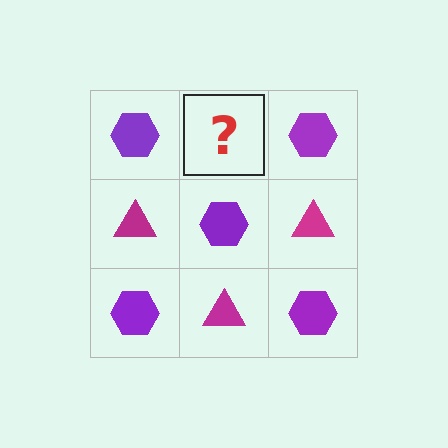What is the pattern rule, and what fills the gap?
The rule is that it alternates purple hexagon and magenta triangle in a checkerboard pattern. The gap should be filled with a magenta triangle.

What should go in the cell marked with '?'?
The missing cell should contain a magenta triangle.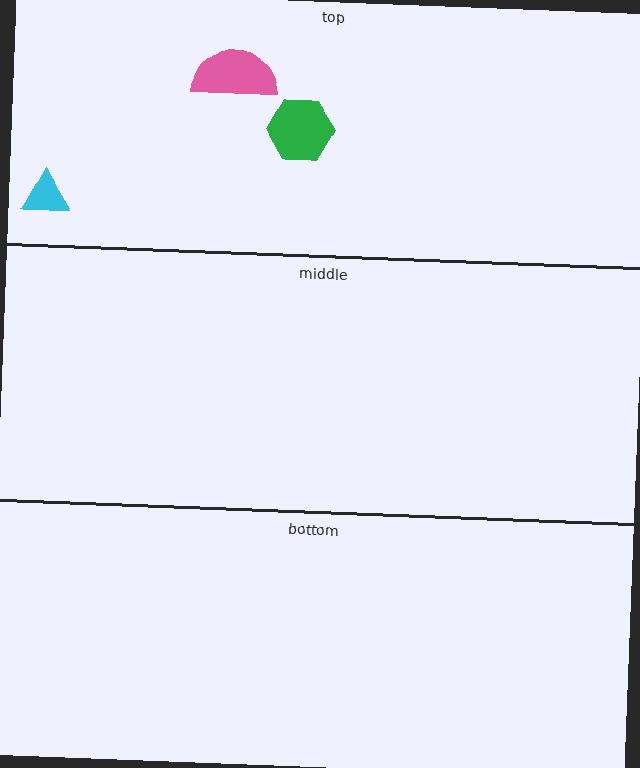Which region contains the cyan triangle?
The top region.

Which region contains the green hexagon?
The top region.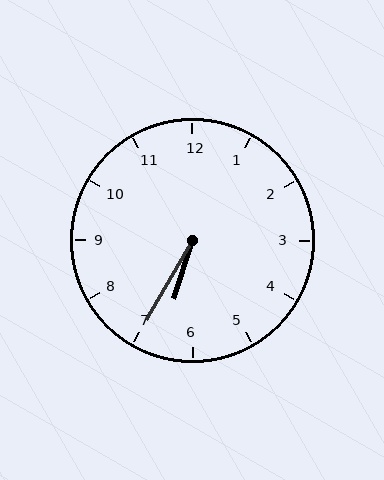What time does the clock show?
6:35.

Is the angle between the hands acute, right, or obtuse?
It is acute.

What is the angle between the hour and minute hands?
Approximately 12 degrees.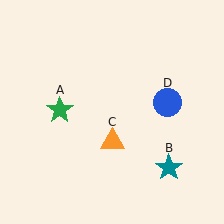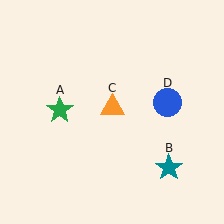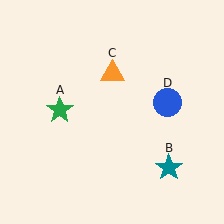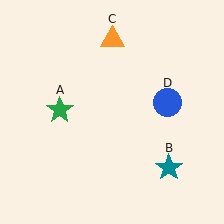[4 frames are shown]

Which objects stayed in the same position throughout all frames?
Green star (object A) and teal star (object B) and blue circle (object D) remained stationary.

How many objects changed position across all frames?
1 object changed position: orange triangle (object C).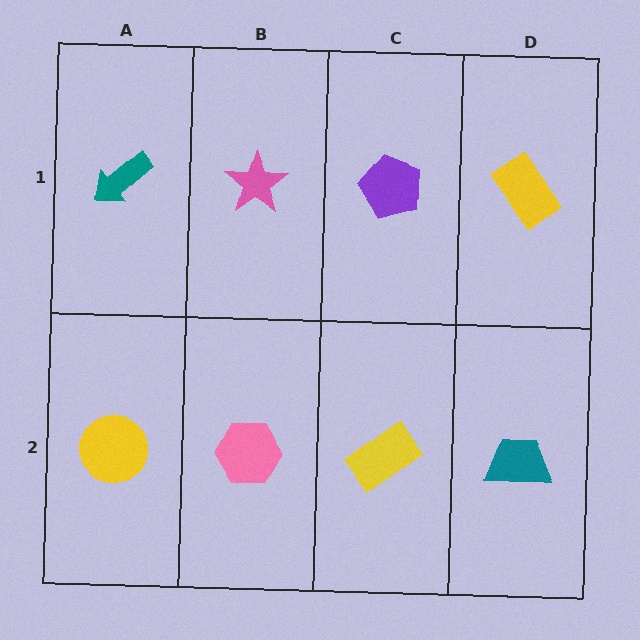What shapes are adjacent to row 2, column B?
A pink star (row 1, column B), a yellow circle (row 2, column A), a yellow rectangle (row 2, column C).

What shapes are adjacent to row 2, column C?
A purple pentagon (row 1, column C), a pink hexagon (row 2, column B), a teal trapezoid (row 2, column D).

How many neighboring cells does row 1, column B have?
3.